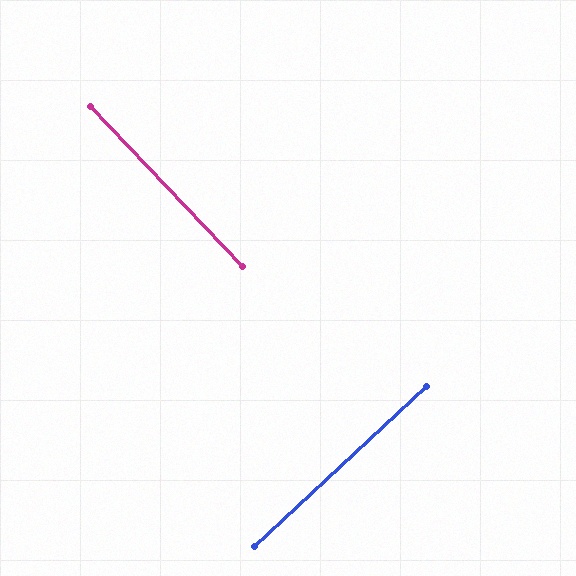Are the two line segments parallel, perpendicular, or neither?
Perpendicular — they meet at approximately 89°.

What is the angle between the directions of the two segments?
Approximately 89 degrees.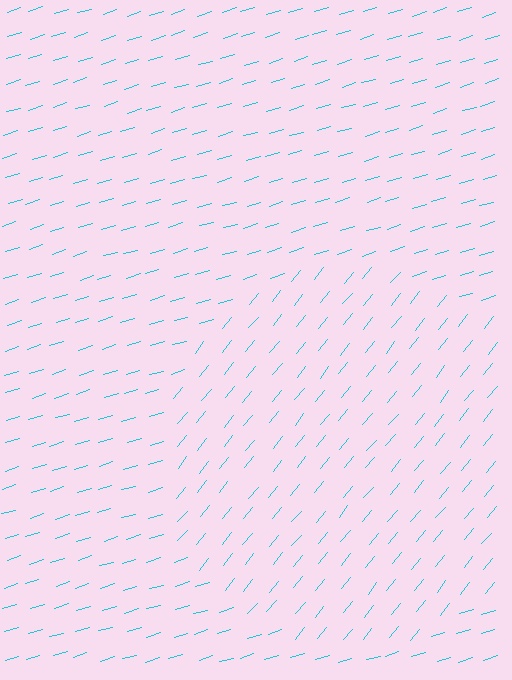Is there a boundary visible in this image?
Yes, there is a texture boundary formed by a change in line orientation.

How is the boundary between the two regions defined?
The boundary is defined purely by a change in line orientation (approximately 34 degrees difference). All lines are the same color and thickness.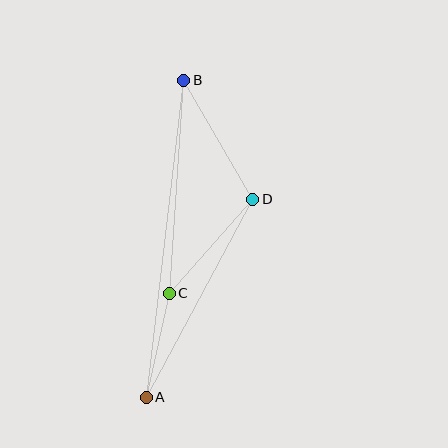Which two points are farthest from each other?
Points A and B are farthest from each other.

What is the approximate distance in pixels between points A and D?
The distance between A and D is approximately 225 pixels.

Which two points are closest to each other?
Points A and C are closest to each other.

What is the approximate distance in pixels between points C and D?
The distance between C and D is approximately 126 pixels.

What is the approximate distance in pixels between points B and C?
The distance between B and C is approximately 213 pixels.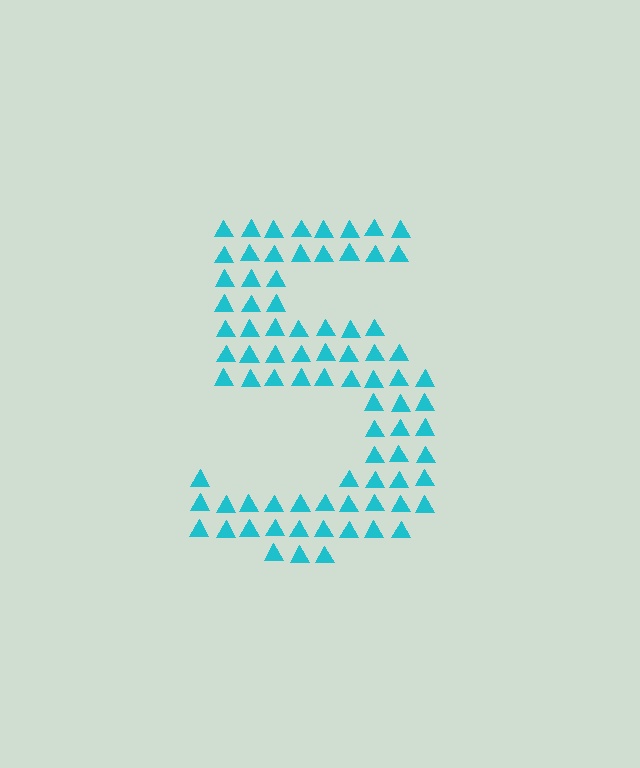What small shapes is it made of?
It is made of small triangles.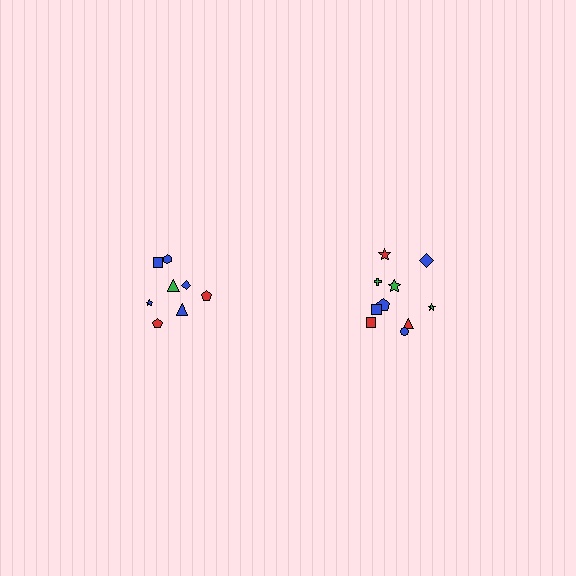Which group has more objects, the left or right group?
The right group.